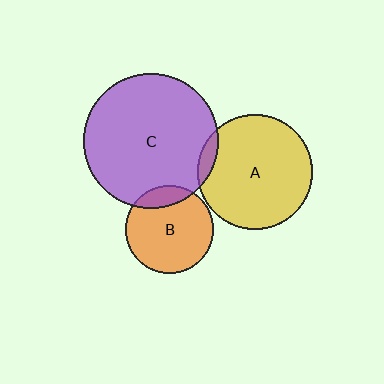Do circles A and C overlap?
Yes.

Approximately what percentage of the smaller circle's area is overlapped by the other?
Approximately 5%.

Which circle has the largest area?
Circle C (purple).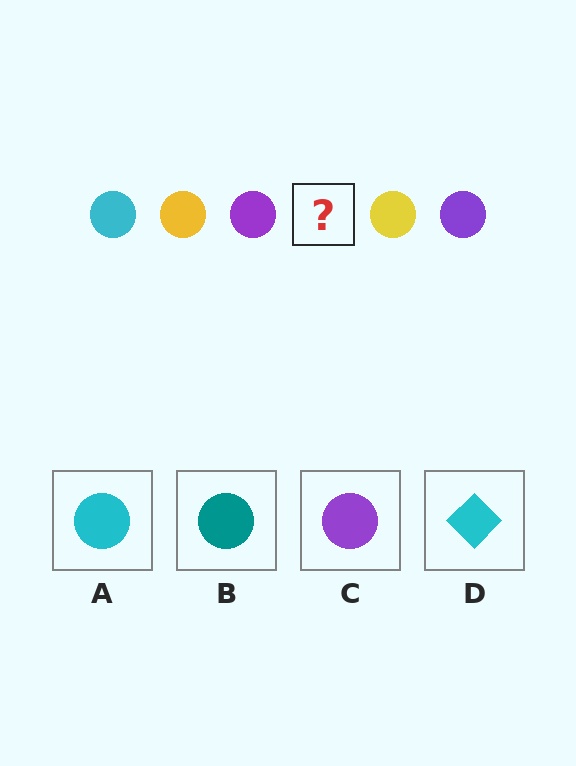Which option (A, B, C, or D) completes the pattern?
A.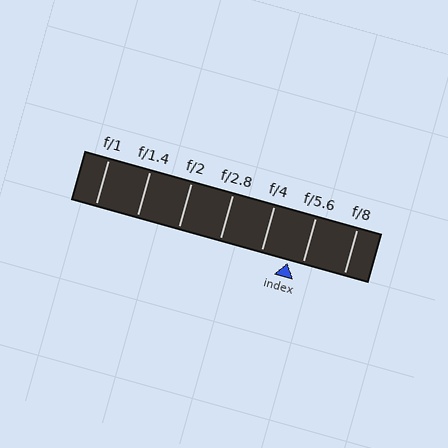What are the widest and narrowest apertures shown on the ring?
The widest aperture shown is f/1 and the narrowest is f/8.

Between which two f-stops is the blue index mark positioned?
The index mark is between f/4 and f/5.6.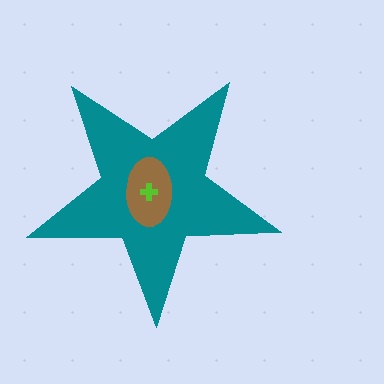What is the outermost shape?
The teal star.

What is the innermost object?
The lime cross.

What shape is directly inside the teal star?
The brown ellipse.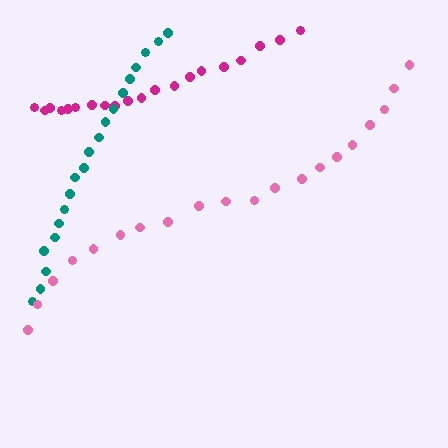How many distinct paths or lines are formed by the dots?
There are 3 distinct paths.